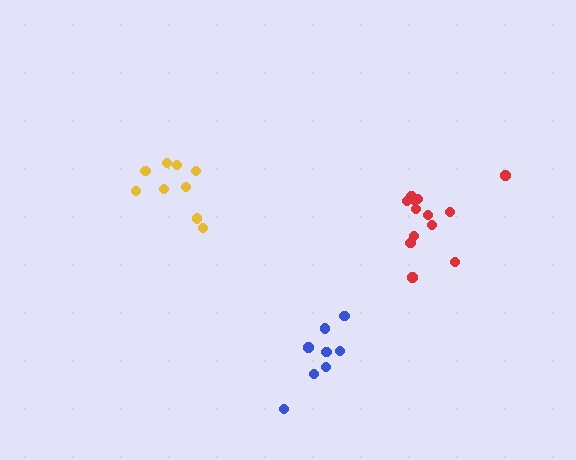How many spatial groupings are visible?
There are 3 spatial groupings.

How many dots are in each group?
Group 1: 13 dots, Group 2: 9 dots, Group 3: 8 dots (30 total).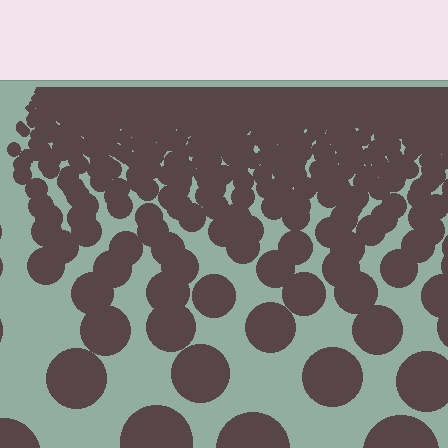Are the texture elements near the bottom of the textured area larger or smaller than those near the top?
Larger. Near the bottom, elements are closer to the viewer and appear at a bigger on-screen size.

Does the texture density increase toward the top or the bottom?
Density increases toward the top.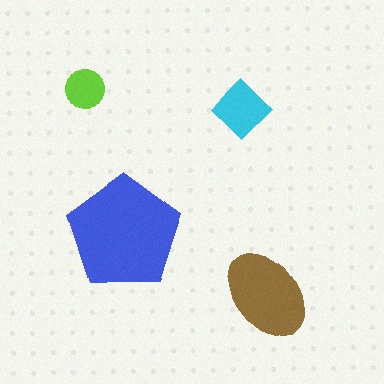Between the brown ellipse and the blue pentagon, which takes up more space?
The blue pentagon.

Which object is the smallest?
The lime circle.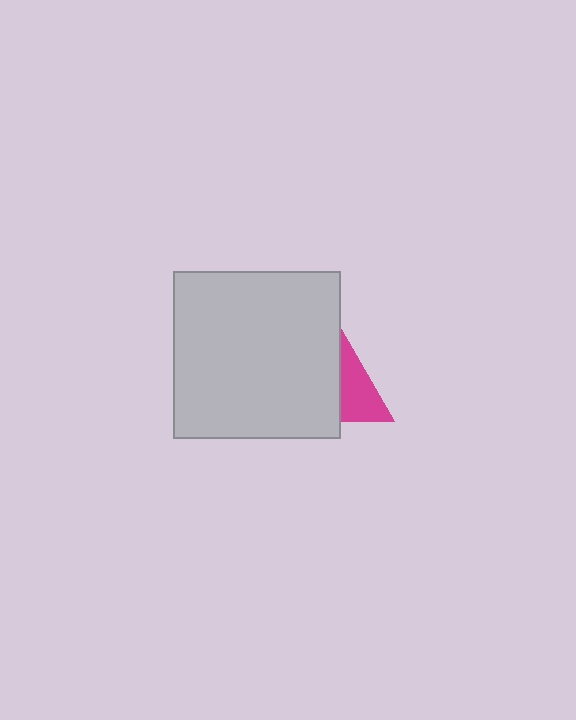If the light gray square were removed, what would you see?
You would see the complete magenta triangle.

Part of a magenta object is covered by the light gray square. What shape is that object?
It is a triangle.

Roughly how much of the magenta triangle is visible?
A small part of it is visible (roughly 43%).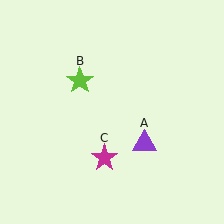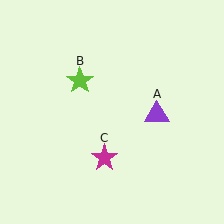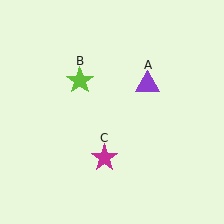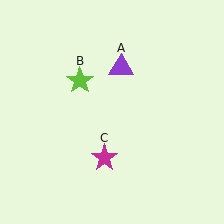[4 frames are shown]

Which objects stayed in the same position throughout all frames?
Lime star (object B) and magenta star (object C) remained stationary.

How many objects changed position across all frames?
1 object changed position: purple triangle (object A).